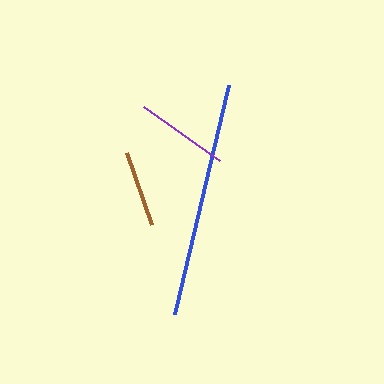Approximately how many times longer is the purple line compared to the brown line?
The purple line is approximately 1.2 times the length of the brown line.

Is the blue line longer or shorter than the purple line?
The blue line is longer than the purple line.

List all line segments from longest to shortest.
From longest to shortest: blue, purple, brown.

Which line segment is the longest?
The blue line is the longest at approximately 235 pixels.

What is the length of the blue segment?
The blue segment is approximately 235 pixels long.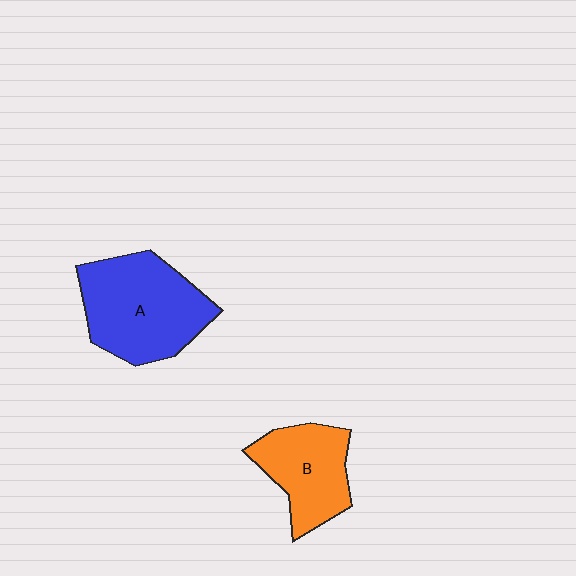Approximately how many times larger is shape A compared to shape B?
Approximately 1.4 times.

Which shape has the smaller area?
Shape B (orange).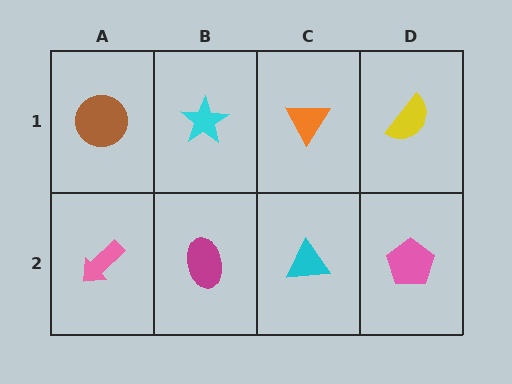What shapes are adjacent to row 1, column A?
A pink arrow (row 2, column A), a cyan star (row 1, column B).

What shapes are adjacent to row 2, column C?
An orange triangle (row 1, column C), a magenta ellipse (row 2, column B), a pink pentagon (row 2, column D).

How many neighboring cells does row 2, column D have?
2.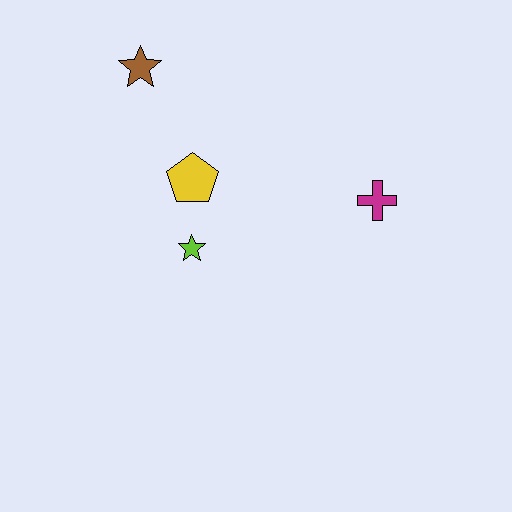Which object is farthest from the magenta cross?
The brown star is farthest from the magenta cross.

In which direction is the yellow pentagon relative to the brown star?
The yellow pentagon is below the brown star.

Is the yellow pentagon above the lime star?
Yes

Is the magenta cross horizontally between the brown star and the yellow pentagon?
No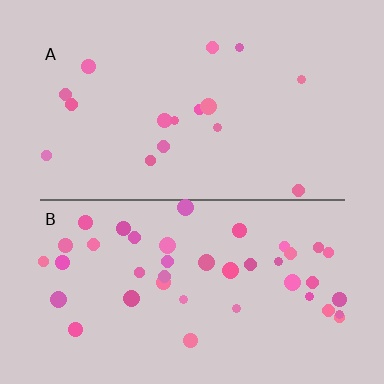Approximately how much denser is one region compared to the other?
Approximately 2.6× — region B over region A.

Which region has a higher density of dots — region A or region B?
B (the bottom).